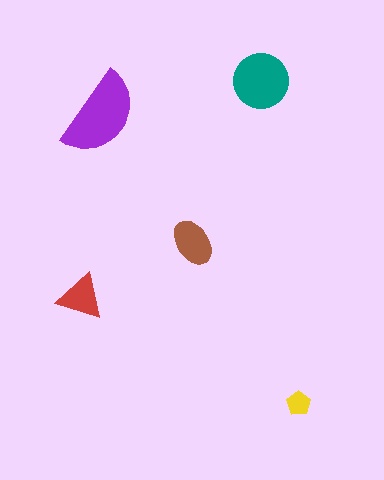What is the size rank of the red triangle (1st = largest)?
4th.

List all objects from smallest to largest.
The yellow pentagon, the red triangle, the brown ellipse, the teal circle, the purple semicircle.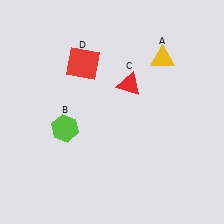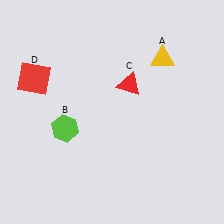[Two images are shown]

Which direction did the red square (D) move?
The red square (D) moved left.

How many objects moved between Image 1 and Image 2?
1 object moved between the two images.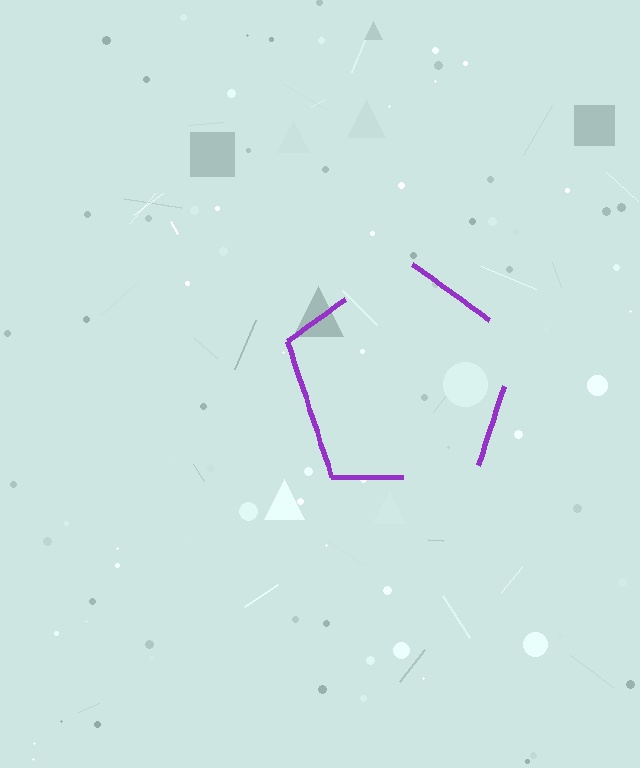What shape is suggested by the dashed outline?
The dashed outline suggests a pentagon.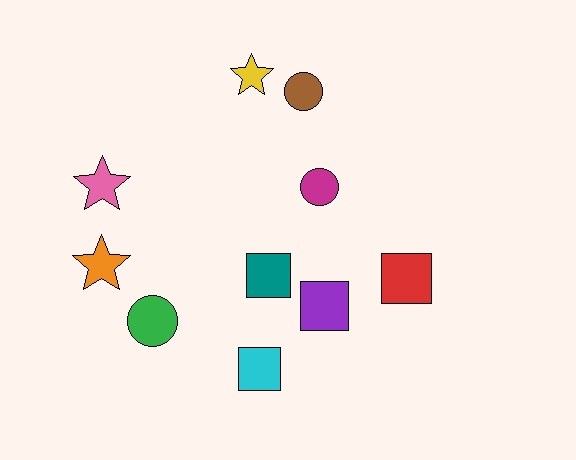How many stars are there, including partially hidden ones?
There are 3 stars.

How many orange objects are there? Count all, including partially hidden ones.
There is 1 orange object.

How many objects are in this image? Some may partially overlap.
There are 10 objects.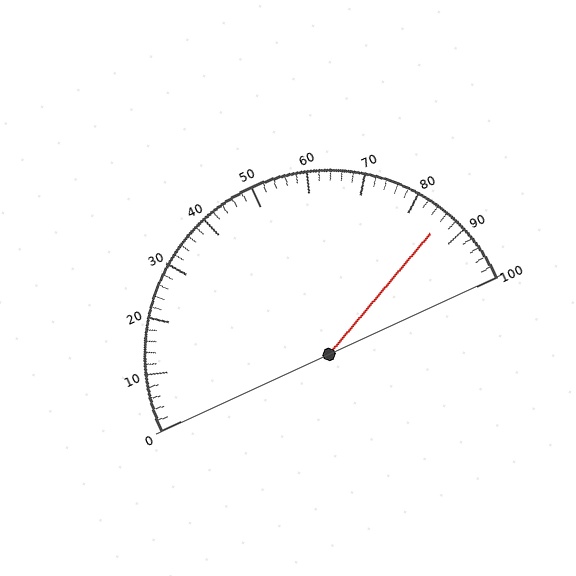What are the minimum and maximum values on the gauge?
The gauge ranges from 0 to 100.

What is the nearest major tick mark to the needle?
The nearest major tick mark is 90.